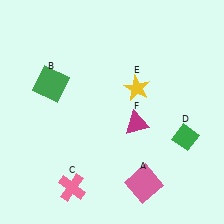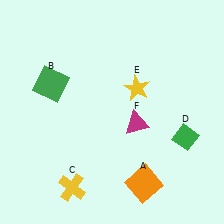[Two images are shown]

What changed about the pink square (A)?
In Image 1, A is pink. In Image 2, it changed to orange.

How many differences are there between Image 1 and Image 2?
There are 2 differences between the two images.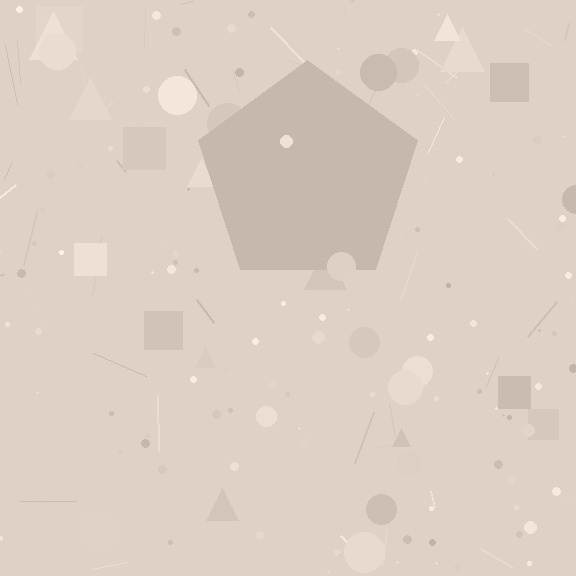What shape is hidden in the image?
A pentagon is hidden in the image.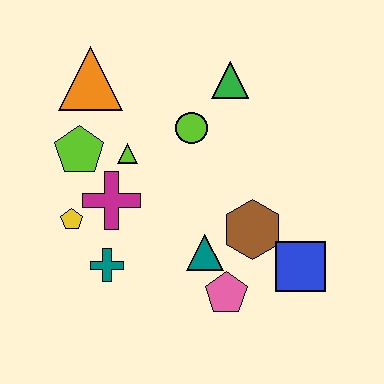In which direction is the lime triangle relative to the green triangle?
The lime triangle is to the left of the green triangle.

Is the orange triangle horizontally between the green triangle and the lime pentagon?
Yes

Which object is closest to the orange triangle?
The lime pentagon is closest to the orange triangle.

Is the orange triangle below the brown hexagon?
No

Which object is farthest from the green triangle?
The teal cross is farthest from the green triangle.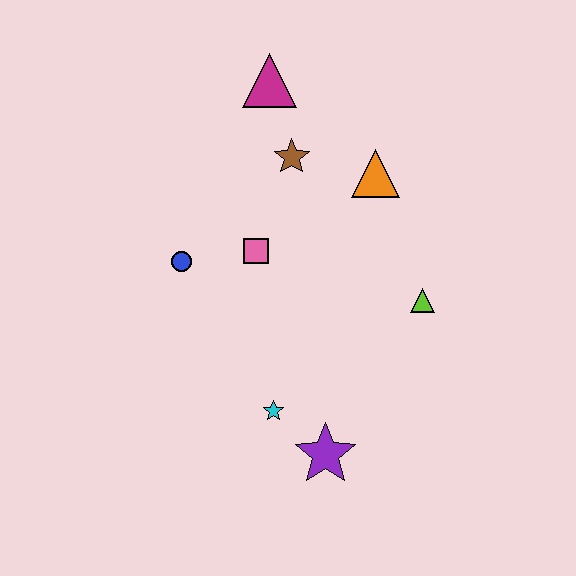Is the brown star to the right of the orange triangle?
No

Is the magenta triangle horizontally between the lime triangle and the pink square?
Yes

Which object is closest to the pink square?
The blue circle is closest to the pink square.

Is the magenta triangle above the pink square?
Yes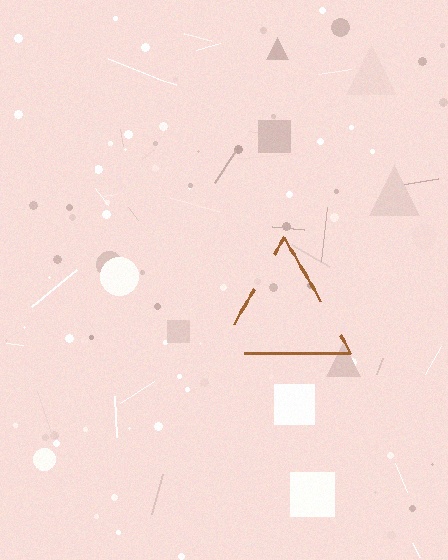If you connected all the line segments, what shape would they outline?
They would outline a triangle.